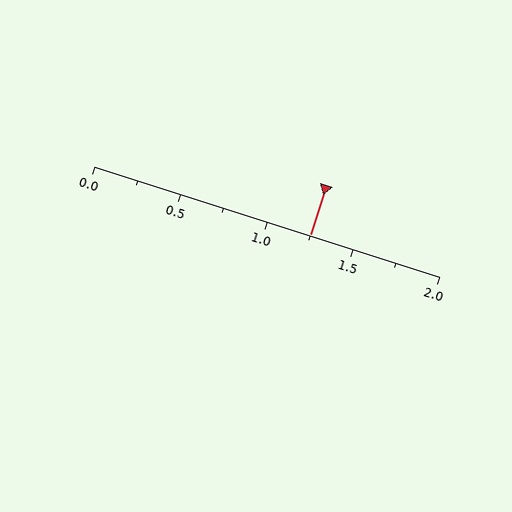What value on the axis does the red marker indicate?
The marker indicates approximately 1.25.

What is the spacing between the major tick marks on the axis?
The major ticks are spaced 0.5 apart.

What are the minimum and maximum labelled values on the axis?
The axis runs from 0.0 to 2.0.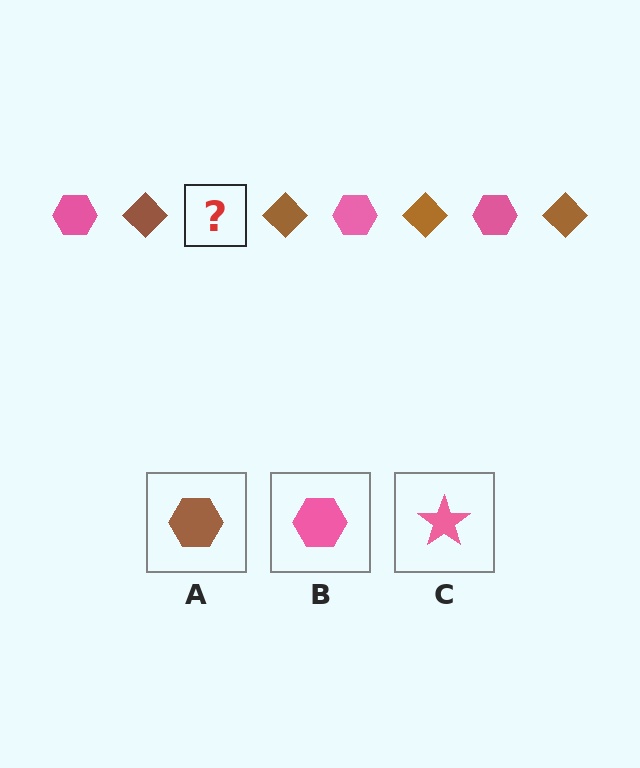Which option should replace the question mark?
Option B.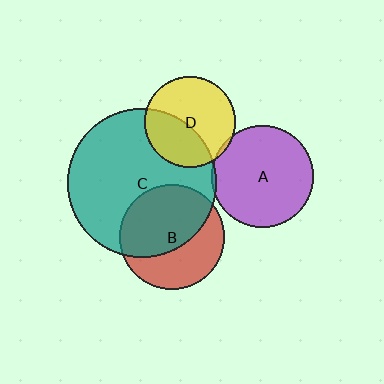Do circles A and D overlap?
Yes.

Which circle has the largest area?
Circle C (teal).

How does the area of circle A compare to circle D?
Approximately 1.2 times.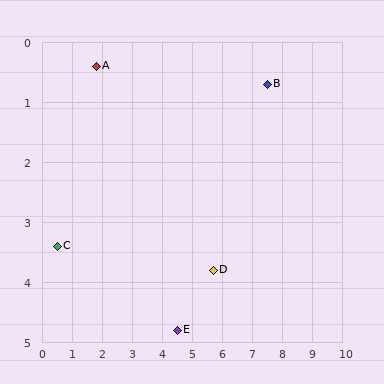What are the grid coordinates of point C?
Point C is at approximately (0.5, 3.4).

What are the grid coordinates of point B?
Point B is at approximately (7.5, 0.7).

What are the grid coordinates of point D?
Point D is at approximately (5.7, 3.8).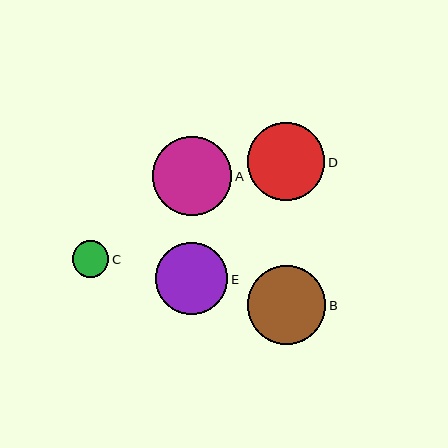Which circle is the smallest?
Circle C is the smallest with a size of approximately 36 pixels.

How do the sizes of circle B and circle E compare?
Circle B and circle E are approximately the same size.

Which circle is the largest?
Circle A is the largest with a size of approximately 79 pixels.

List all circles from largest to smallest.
From largest to smallest: A, B, D, E, C.